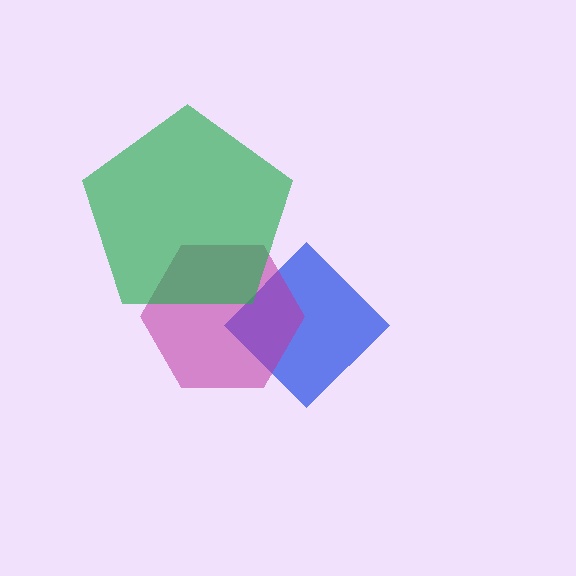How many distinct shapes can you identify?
There are 3 distinct shapes: a blue diamond, a magenta hexagon, a green pentagon.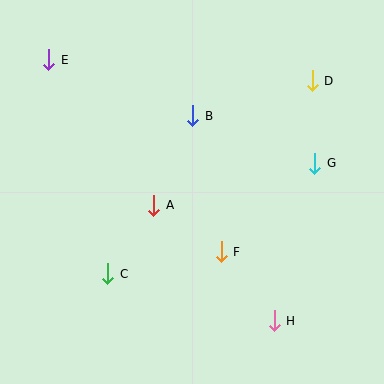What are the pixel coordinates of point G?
Point G is at (315, 163).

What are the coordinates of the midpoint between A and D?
The midpoint between A and D is at (233, 143).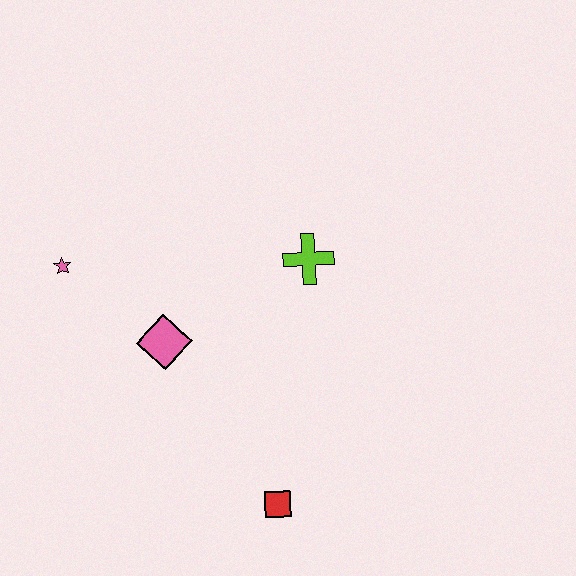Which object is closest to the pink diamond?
The pink star is closest to the pink diamond.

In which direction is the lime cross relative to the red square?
The lime cross is above the red square.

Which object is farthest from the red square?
The pink star is farthest from the red square.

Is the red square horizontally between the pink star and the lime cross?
Yes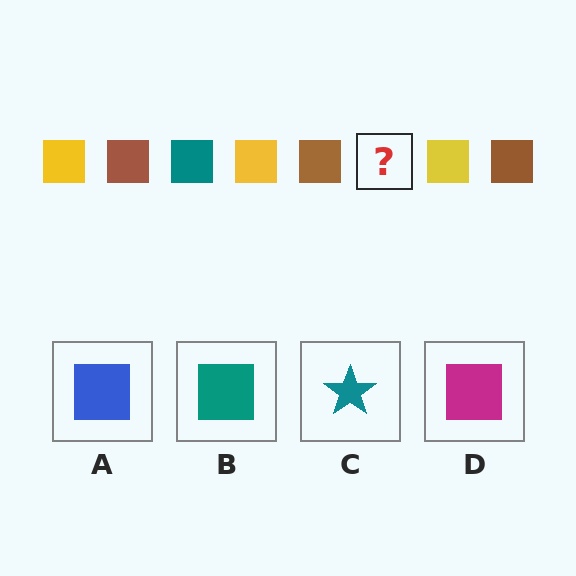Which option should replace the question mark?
Option B.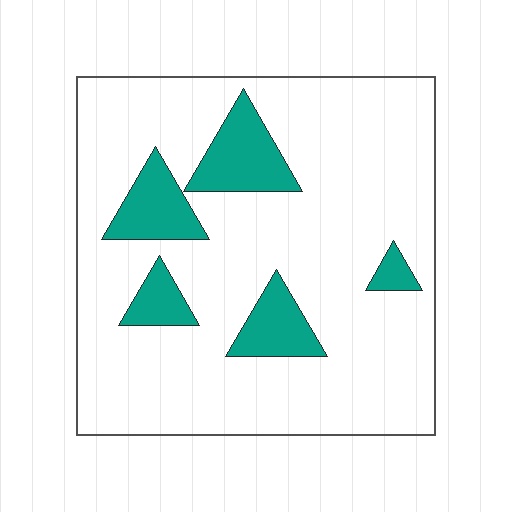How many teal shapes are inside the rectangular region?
5.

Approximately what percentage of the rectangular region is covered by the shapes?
Approximately 15%.